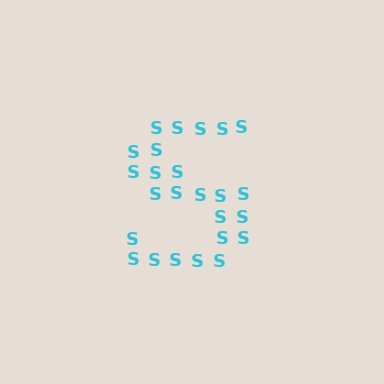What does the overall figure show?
The overall figure shows the letter S.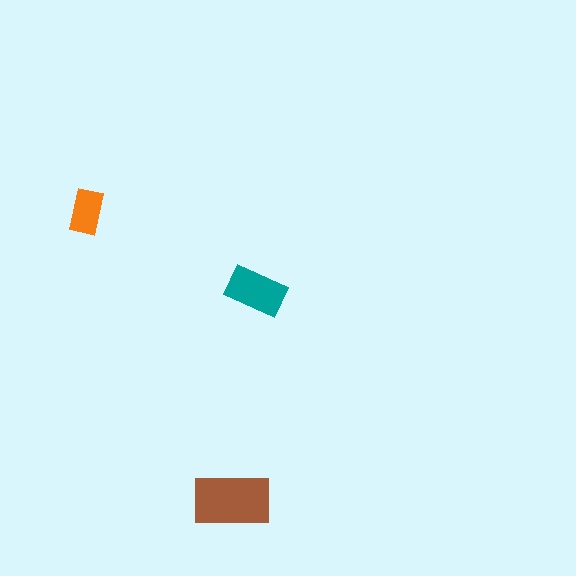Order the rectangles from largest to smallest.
the brown one, the teal one, the orange one.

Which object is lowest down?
The brown rectangle is bottommost.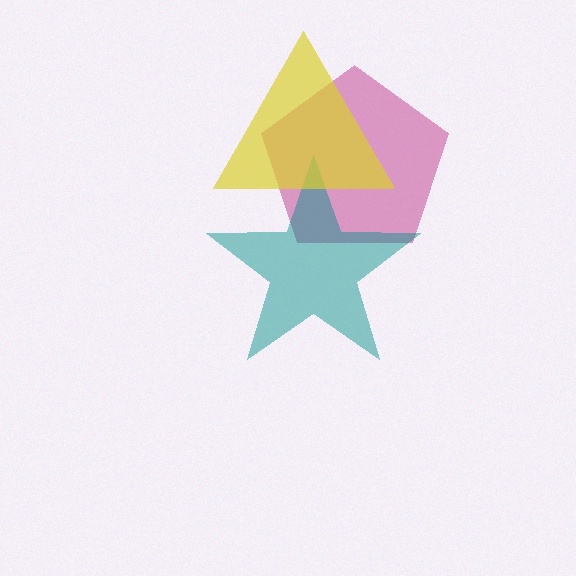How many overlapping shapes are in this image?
There are 3 overlapping shapes in the image.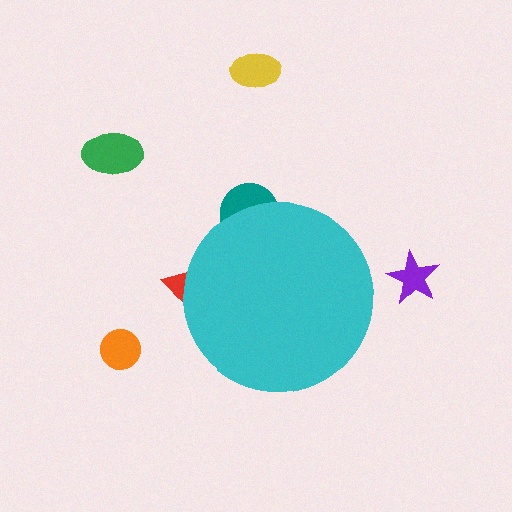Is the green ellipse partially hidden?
No, the green ellipse is fully visible.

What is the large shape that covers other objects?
A cyan circle.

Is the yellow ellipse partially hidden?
No, the yellow ellipse is fully visible.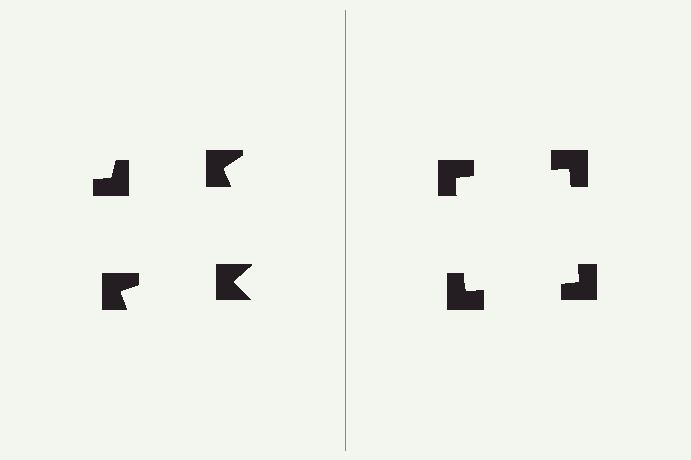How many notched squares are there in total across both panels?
8 — 4 on each side.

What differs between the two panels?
The notched squares are positioned identically on both sides; only the wedge orientations differ. On the right they align to a square; on the left they are misaligned.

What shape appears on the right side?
An illusory square.